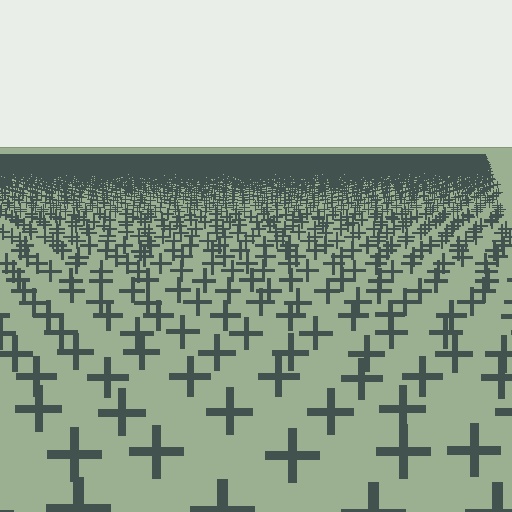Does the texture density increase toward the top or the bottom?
Density increases toward the top.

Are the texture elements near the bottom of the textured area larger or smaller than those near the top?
Larger. Near the bottom, elements are closer to the viewer and appear at a bigger on-screen size.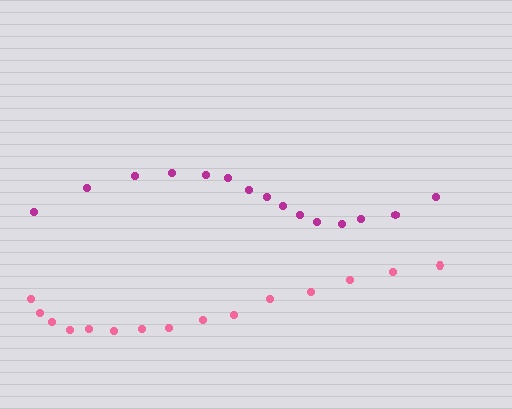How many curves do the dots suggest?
There are 2 distinct paths.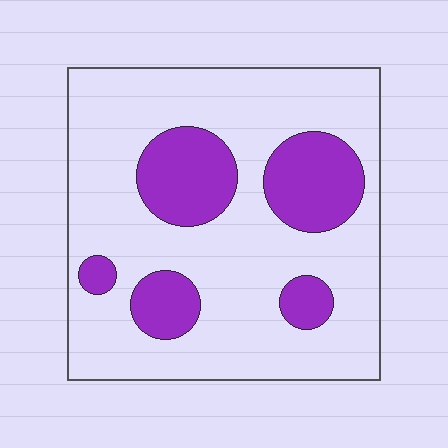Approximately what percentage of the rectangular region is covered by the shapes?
Approximately 25%.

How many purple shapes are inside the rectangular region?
5.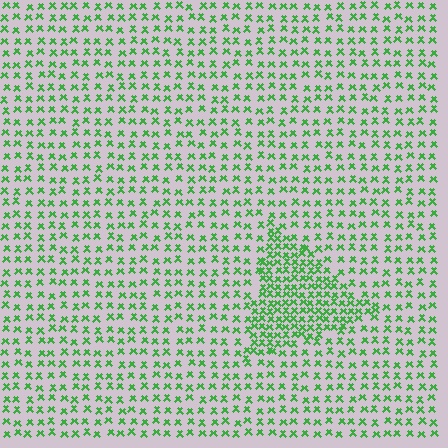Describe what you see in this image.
The image contains small green elements arranged at two different densities. A triangle-shaped region is visible where the elements are more densely packed than the surrounding area.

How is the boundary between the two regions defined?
The boundary is defined by a change in element density (approximately 2.0x ratio). All elements are the same color, size, and shape.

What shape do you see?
I see a triangle.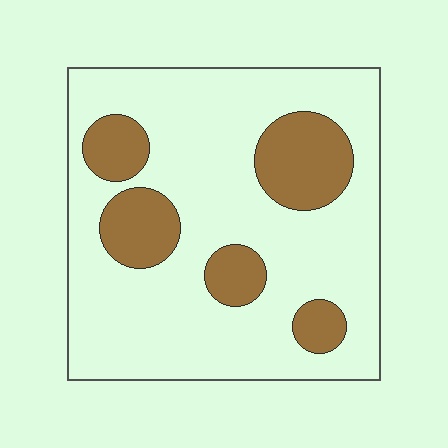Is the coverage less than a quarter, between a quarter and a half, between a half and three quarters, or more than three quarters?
Less than a quarter.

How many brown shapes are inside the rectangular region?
5.